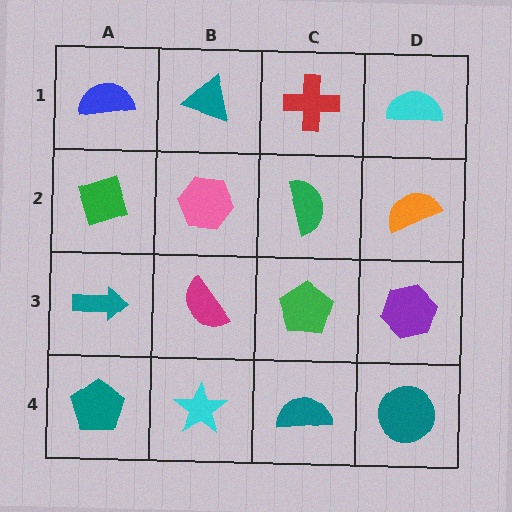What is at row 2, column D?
An orange semicircle.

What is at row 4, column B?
A cyan star.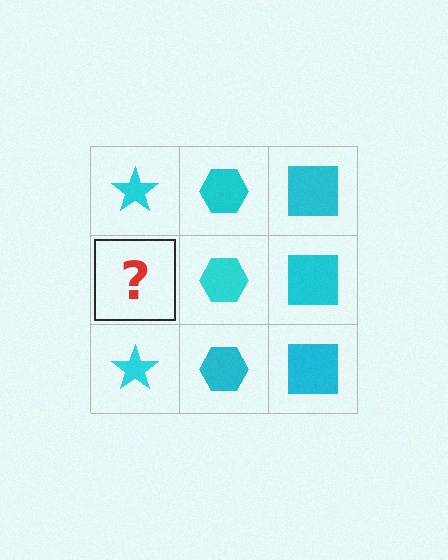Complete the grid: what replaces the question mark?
The question mark should be replaced with a cyan star.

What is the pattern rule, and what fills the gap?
The rule is that each column has a consistent shape. The gap should be filled with a cyan star.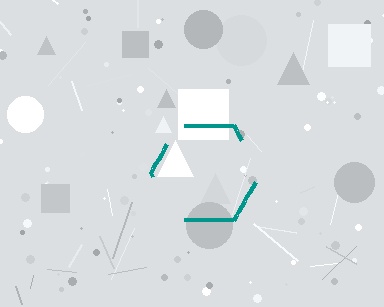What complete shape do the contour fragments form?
The contour fragments form a hexagon.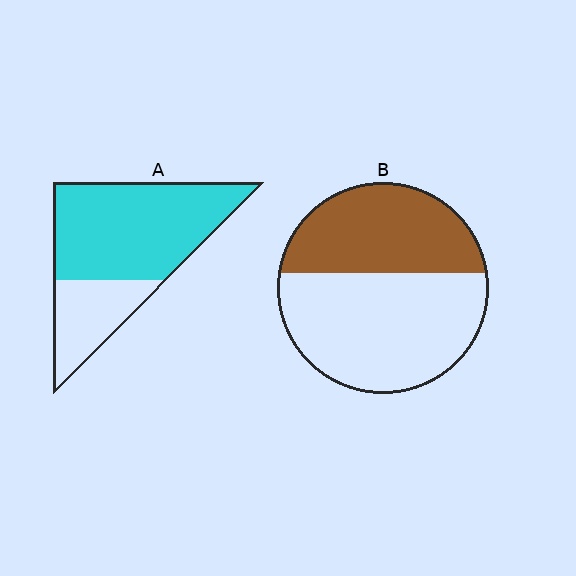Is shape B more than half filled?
No.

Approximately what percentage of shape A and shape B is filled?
A is approximately 70% and B is approximately 40%.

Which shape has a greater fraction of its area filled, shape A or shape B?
Shape A.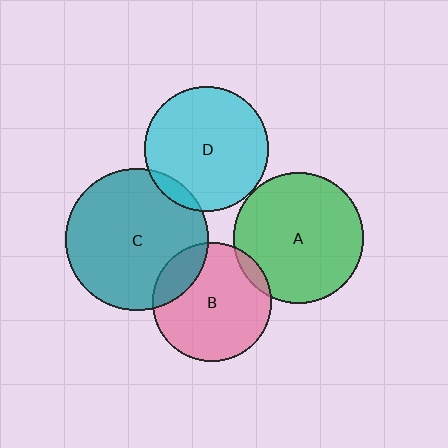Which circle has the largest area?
Circle C (teal).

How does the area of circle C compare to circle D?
Approximately 1.3 times.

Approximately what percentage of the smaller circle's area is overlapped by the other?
Approximately 5%.